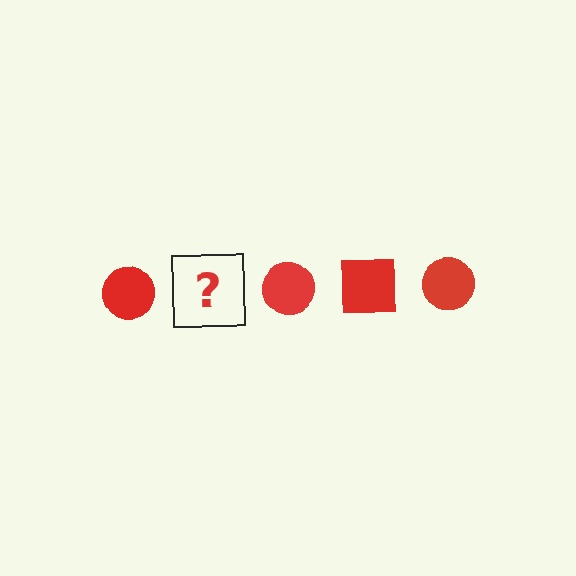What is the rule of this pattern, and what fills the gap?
The rule is that the pattern cycles through circle, square shapes in red. The gap should be filled with a red square.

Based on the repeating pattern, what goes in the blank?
The blank should be a red square.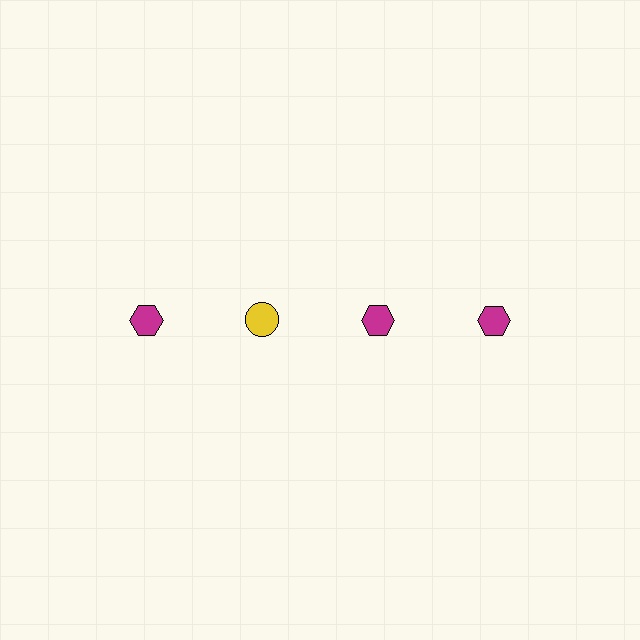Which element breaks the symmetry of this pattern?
The yellow circle in the top row, second from left column breaks the symmetry. All other shapes are magenta hexagons.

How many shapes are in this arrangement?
There are 4 shapes arranged in a grid pattern.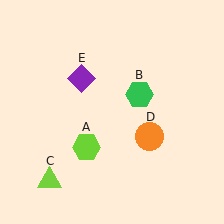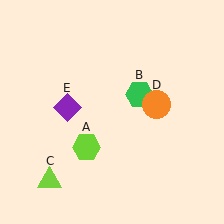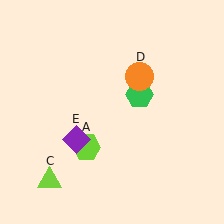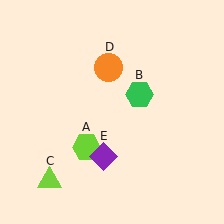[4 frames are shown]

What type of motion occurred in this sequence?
The orange circle (object D), purple diamond (object E) rotated counterclockwise around the center of the scene.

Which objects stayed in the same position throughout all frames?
Lime hexagon (object A) and green hexagon (object B) and lime triangle (object C) remained stationary.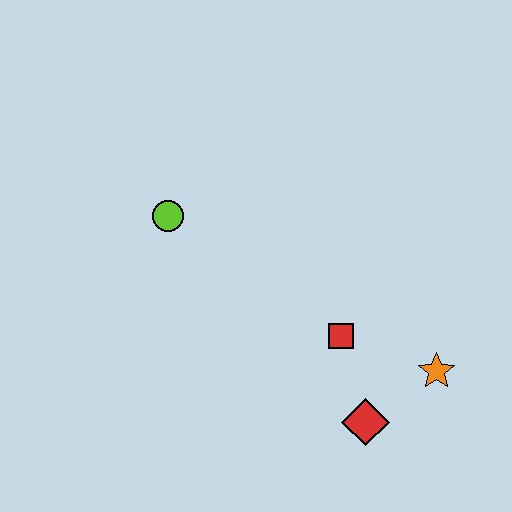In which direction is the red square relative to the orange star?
The red square is to the left of the orange star.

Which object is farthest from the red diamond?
The lime circle is farthest from the red diamond.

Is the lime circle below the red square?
No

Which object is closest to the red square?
The red diamond is closest to the red square.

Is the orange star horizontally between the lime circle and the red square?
No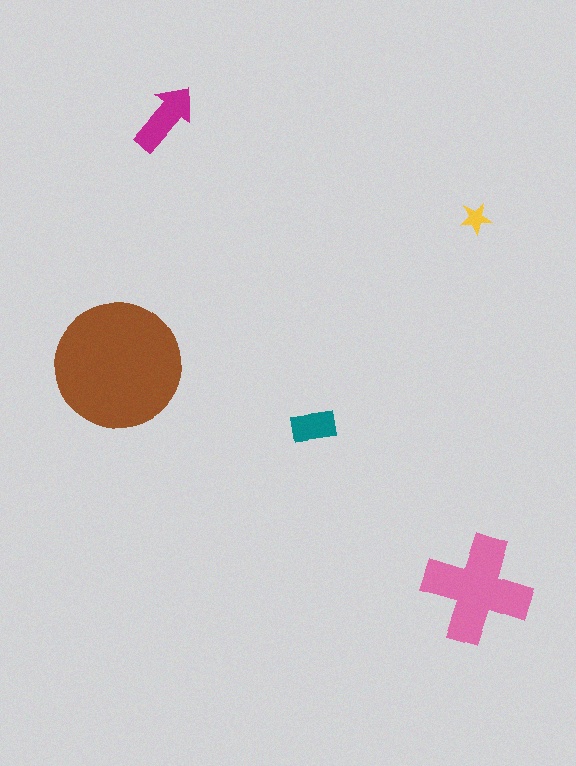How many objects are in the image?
There are 5 objects in the image.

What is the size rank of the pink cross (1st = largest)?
2nd.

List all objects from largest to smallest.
The brown circle, the pink cross, the magenta arrow, the teal rectangle, the yellow star.